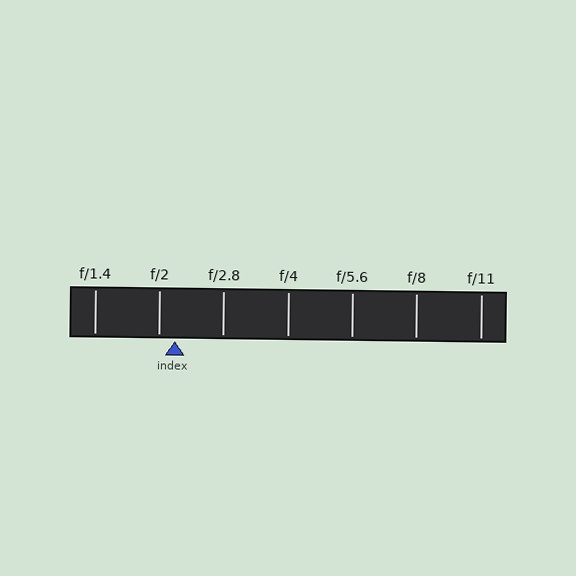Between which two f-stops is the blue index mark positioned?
The index mark is between f/2 and f/2.8.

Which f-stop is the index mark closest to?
The index mark is closest to f/2.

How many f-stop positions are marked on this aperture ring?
There are 7 f-stop positions marked.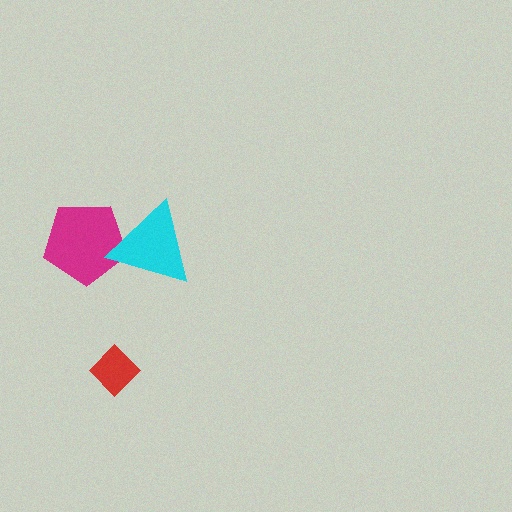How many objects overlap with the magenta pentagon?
1 object overlaps with the magenta pentagon.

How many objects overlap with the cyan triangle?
1 object overlaps with the cyan triangle.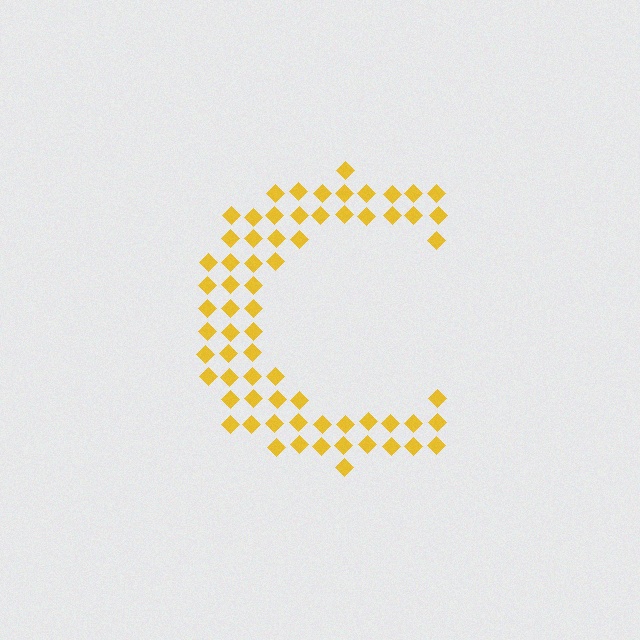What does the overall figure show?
The overall figure shows the letter C.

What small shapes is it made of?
It is made of small diamonds.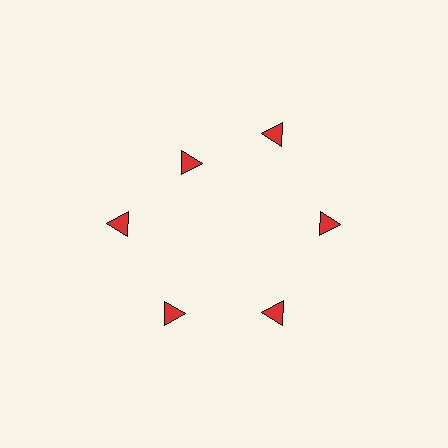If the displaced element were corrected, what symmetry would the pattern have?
It would have 6-fold rotational symmetry — the pattern would map onto itself every 60 degrees.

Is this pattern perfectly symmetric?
No. The 6 red triangles are arranged in a ring, but one element near the 11 o'clock position is pulled inward toward the center, breaking the 6-fold rotational symmetry.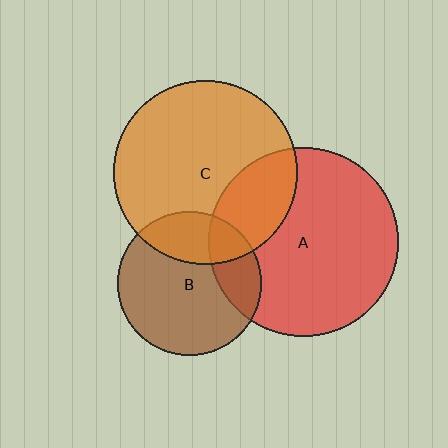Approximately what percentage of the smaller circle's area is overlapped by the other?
Approximately 25%.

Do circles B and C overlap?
Yes.